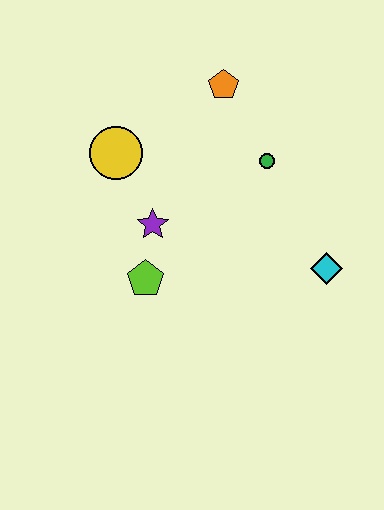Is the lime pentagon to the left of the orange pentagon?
Yes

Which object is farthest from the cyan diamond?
The yellow circle is farthest from the cyan diamond.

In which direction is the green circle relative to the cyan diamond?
The green circle is above the cyan diamond.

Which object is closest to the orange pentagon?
The green circle is closest to the orange pentagon.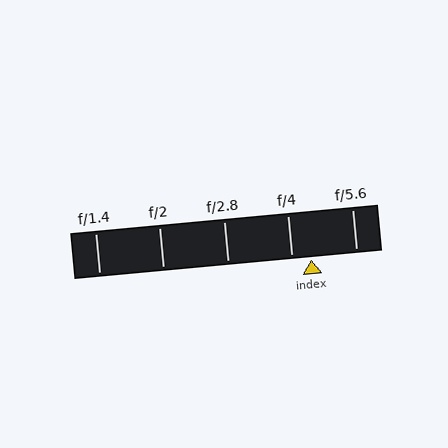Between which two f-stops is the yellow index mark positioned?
The index mark is between f/4 and f/5.6.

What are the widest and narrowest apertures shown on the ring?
The widest aperture shown is f/1.4 and the narrowest is f/5.6.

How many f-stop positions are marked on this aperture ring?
There are 5 f-stop positions marked.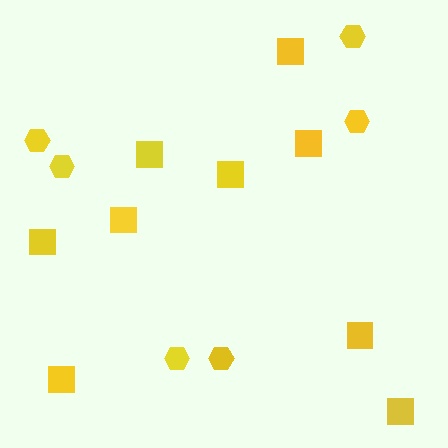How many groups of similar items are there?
There are 2 groups: one group of squares (9) and one group of hexagons (6).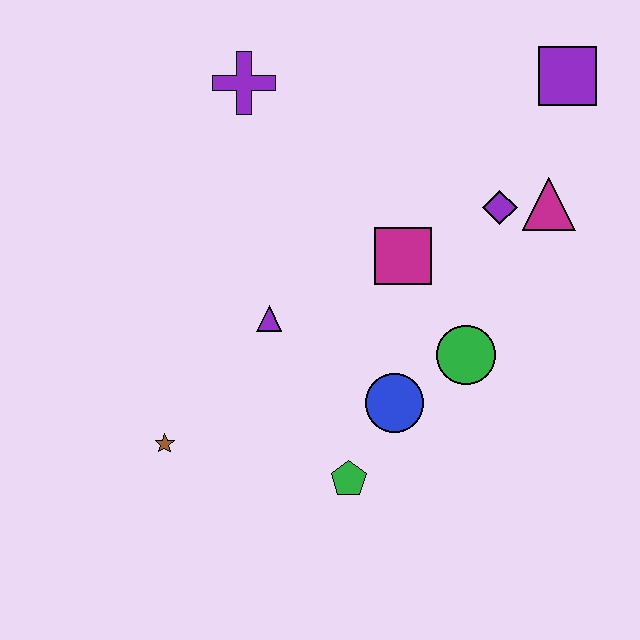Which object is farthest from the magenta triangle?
The brown star is farthest from the magenta triangle.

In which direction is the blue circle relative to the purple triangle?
The blue circle is to the right of the purple triangle.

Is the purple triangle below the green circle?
No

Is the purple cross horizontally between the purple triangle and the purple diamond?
No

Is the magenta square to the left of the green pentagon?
No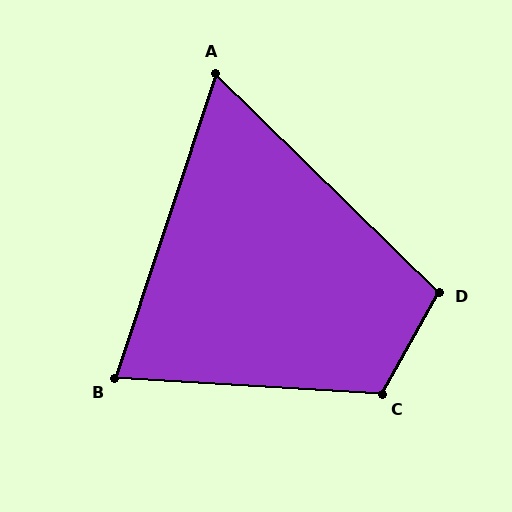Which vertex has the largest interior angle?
C, at approximately 116 degrees.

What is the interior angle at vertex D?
Approximately 105 degrees (obtuse).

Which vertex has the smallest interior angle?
A, at approximately 64 degrees.